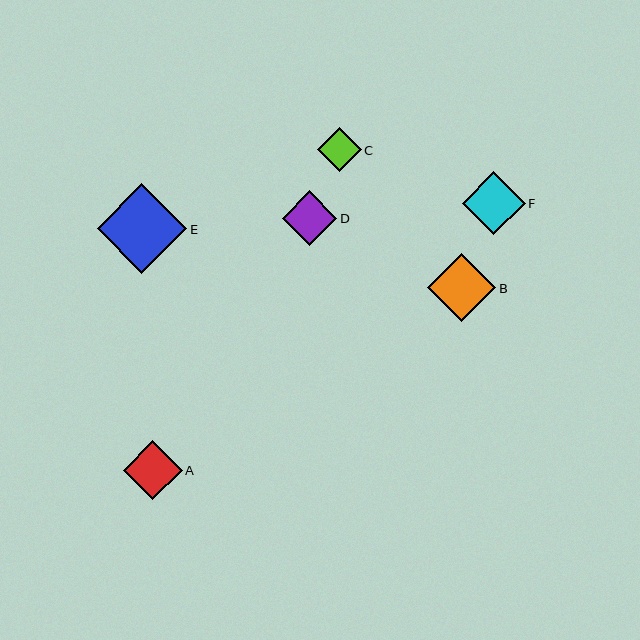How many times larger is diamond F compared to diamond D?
Diamond F is approximately 1.2 times the size of diamond D.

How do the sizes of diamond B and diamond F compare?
Diamond B and diamond F are approximately the same size.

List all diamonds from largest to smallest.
From largest to smallest: E, B, F, A, D, C.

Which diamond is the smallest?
Diamond C is the smallest with a size of approximately 44 pixels.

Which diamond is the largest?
Diamond E is the largest with a size of approximately 89 pixels.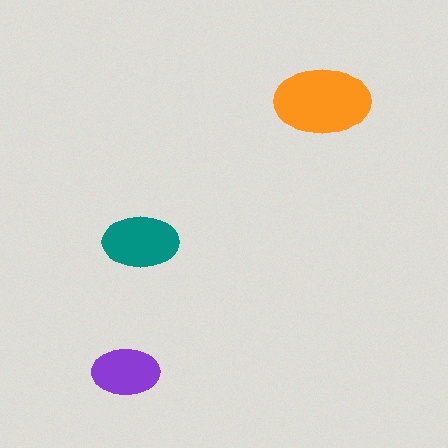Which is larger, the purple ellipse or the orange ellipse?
The orange one.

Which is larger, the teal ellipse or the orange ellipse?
The orange one.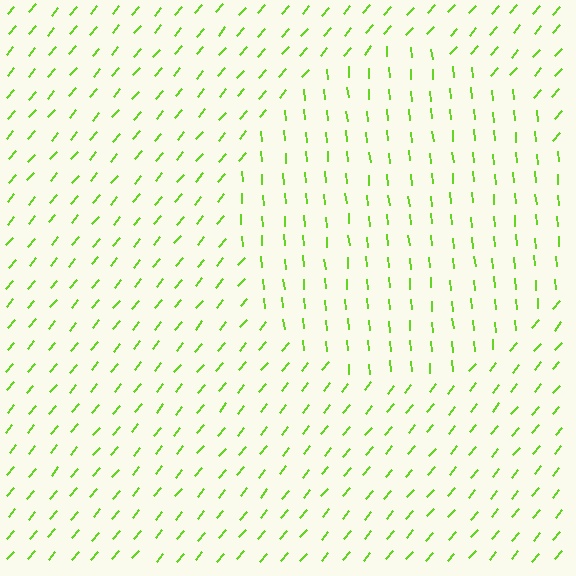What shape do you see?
I see a circle.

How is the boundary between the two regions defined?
The boundary is defined purely by a change in line orientation (approximately 45 degrees difference). All lines are the same color and thickness.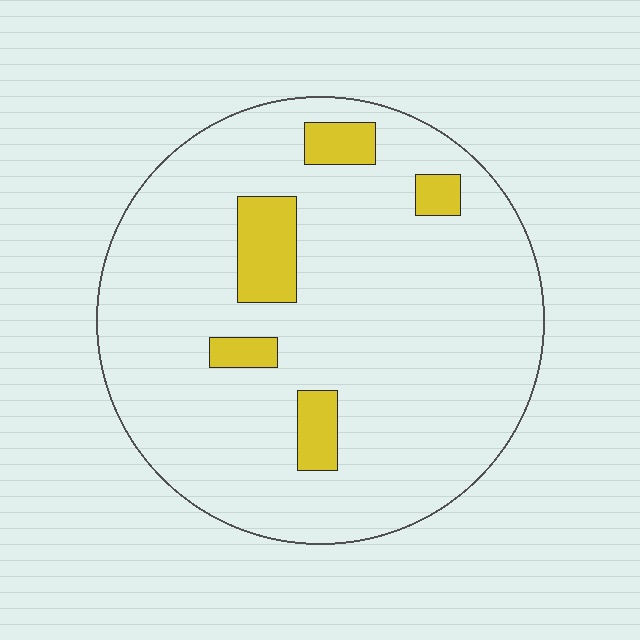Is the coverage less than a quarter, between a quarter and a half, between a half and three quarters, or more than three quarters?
Less than a quarter.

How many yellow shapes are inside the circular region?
5.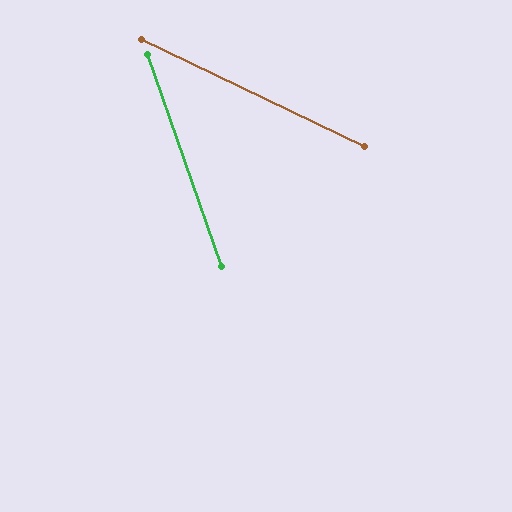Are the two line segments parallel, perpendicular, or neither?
Neither parallel nor perpendicular — they differ by about 45°.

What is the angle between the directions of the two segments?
Approximately 45 degrees.